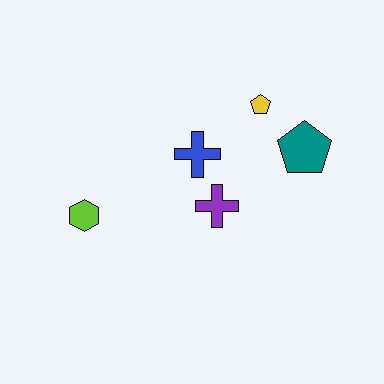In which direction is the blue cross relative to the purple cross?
The blue cross is above the purple cross.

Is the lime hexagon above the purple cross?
No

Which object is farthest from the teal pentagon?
The lime hexagon is farthest from the teal pentagon.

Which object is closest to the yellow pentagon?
The teal pentagon is closest to the yellow pentagon.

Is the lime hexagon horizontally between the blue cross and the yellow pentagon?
No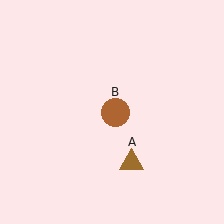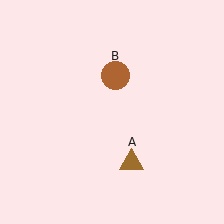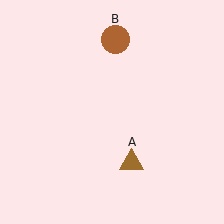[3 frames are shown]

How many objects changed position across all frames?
1 object changed position: brown circle (object B).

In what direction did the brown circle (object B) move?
The brown circle (object B) moved up.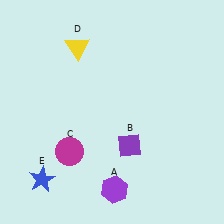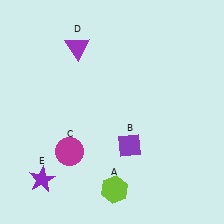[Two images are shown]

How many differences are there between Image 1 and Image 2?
There are 3 differences between the two images.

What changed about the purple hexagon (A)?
In Image 1, A is purple. In Image 2, it changed to lime.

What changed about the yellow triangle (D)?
In Image 1, D is yellow. In Image 2, it changed to purple.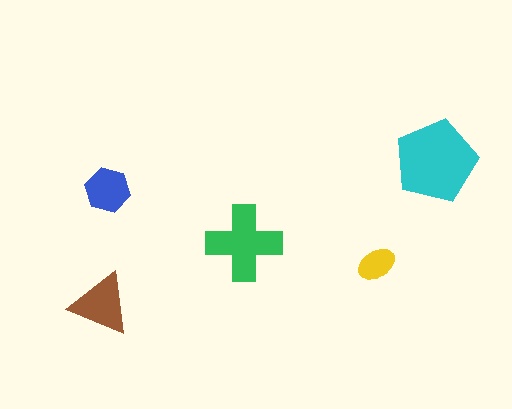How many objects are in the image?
There are 5 objects in the image.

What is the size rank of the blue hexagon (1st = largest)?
4th.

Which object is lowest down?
The brown triangle is bottommost.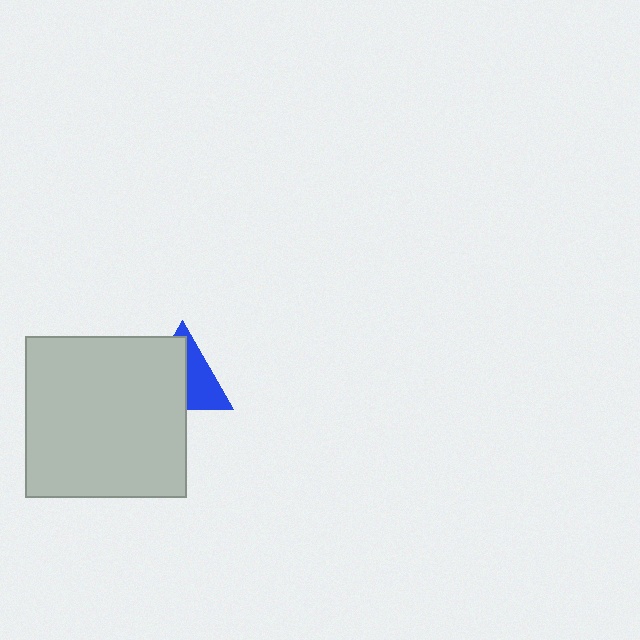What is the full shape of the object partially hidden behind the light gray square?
The partially hidden object is a blue triangle.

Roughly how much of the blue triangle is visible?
A small part of it is visible (roughly 44%).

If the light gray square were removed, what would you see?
You would see the complete blue triangle.